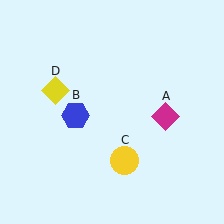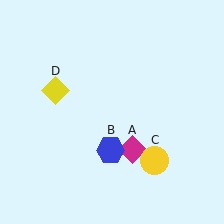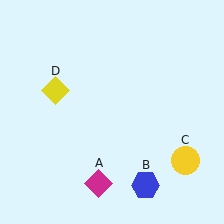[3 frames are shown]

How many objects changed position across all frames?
3 objects changed position: magenta diamond (object A), blue hexagon (object B), yellow circle (object C).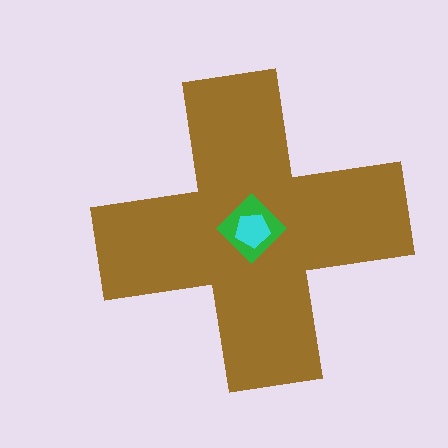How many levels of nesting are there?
3.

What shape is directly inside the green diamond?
The cyan pentagon.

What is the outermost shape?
The brown cross.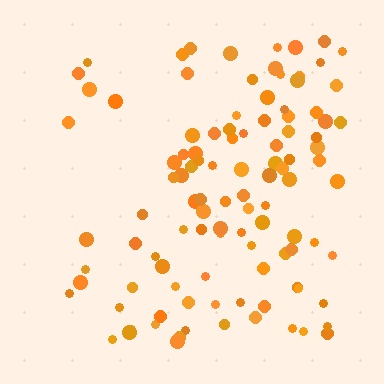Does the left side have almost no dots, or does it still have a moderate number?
Still a moderate number, just noticeably fewer than the right.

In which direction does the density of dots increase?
From left to right, with the right side densest.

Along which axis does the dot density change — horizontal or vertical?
Horizontal.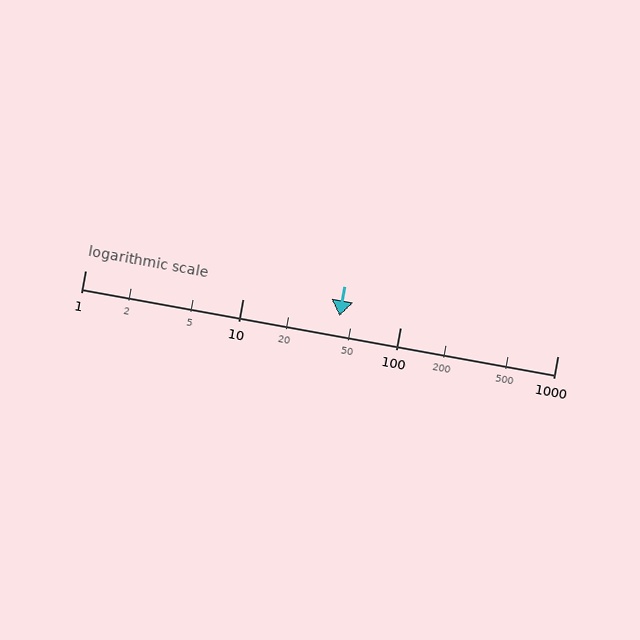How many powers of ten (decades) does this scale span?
The scale spans 3 decades, from 1 to 1000.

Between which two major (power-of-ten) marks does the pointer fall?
The pointer is between 10 and 100.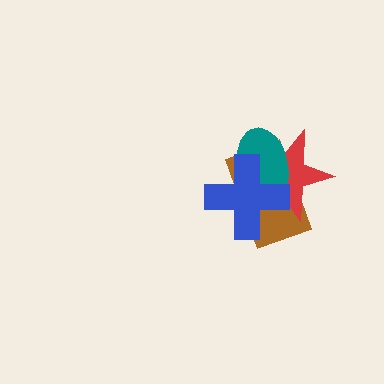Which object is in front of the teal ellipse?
The blue cross is in front of the teal ellipse.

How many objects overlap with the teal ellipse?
3 objects overlap with the teal ellipse.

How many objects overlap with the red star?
3 objects overlap with the red star.